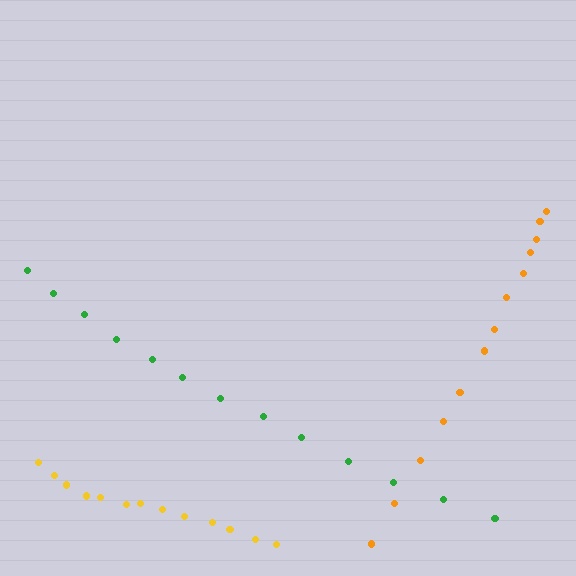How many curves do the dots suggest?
There are 3 distinct paths.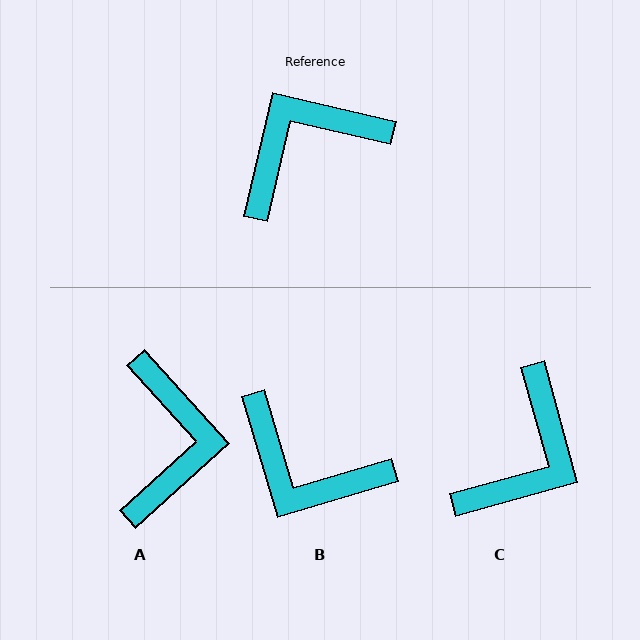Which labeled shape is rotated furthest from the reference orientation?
C, about 151 degrees away.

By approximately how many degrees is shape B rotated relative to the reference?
Approximately 120 degrees counter-clockwise.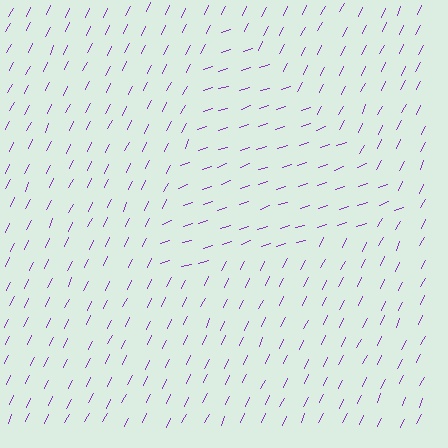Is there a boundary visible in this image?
Yes, there is a texture boundary formed by a change in line orientation.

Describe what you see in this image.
The image is filled with small purple line segments. A triangle region in the image has lines oriented differently from the surrounding lines, creating a visible texture boundary.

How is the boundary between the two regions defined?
The boundary is defined purely by a change in line orientation (approximately 45 degrees difference). All lines are the same color and thickness.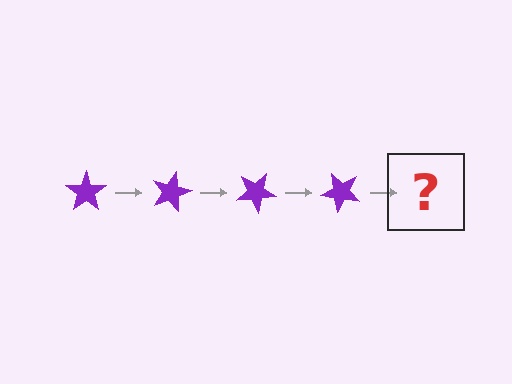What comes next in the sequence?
The next element should be a purple star rotated 60 degrees.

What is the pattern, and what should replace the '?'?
The pattern is that the star rotates 15 degrees each step. The '?' should be a purple star rotated 60 degrees.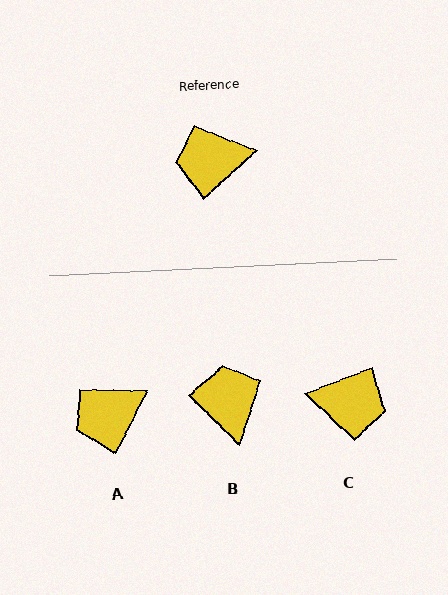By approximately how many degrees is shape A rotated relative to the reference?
Approximately 21 degrees counter-clockwise.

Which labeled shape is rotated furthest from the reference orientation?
C, about 159 degrees away.